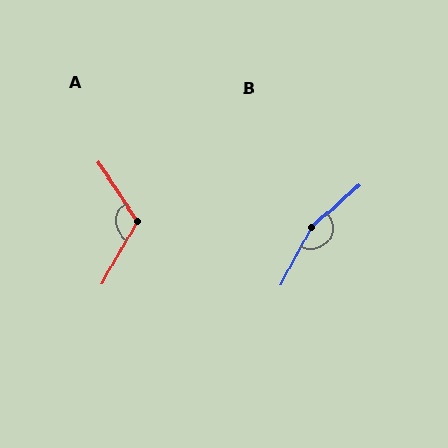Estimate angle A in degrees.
Approximately 116 degrees.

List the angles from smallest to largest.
A (116°), B (159°).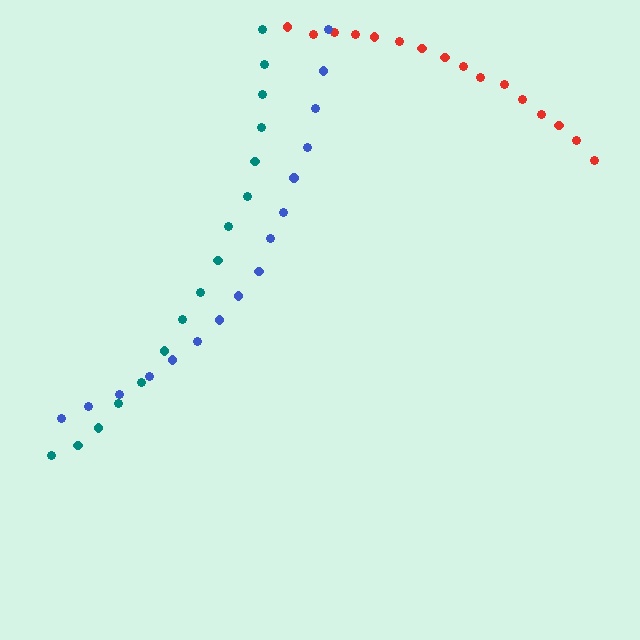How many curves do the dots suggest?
There are 3 distinct paths.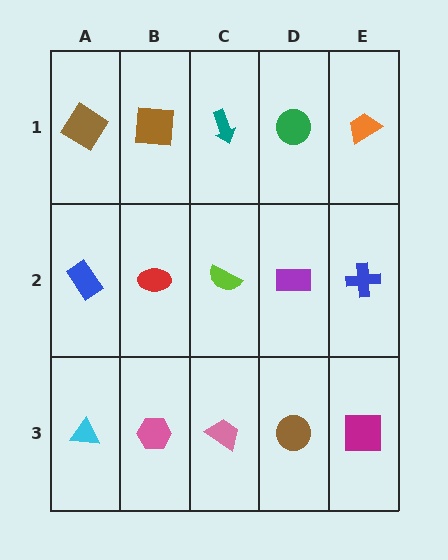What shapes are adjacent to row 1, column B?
A red ellipse (row 2, column B), a brown diamond (row 1, column A), a teal arrow (row 1, column C).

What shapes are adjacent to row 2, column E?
An orange trapezoid (row 1, column E), a magenta square (row 3, column E), a purple rectangle (row 2, column D).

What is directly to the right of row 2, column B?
A lime semicircle.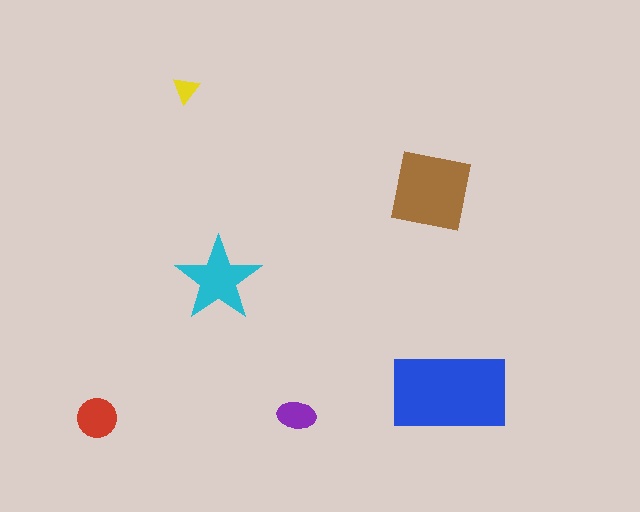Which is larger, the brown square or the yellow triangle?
The brown square.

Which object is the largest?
The blue rectangle.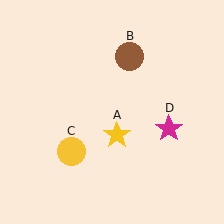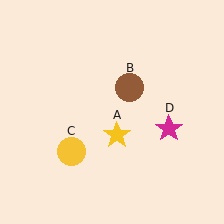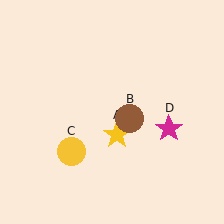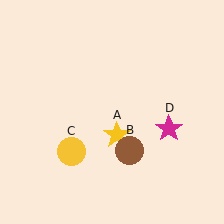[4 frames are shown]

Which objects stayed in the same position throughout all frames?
Yellow star (object A) and yellow circle (object C) and magenta star (object D) remained stationary.